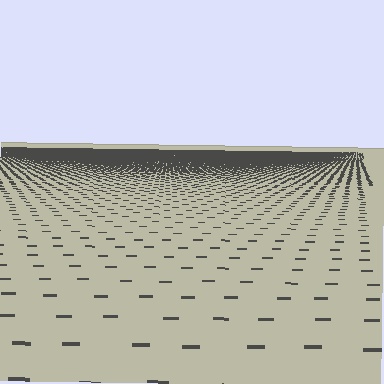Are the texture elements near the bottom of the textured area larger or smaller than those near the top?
Larger. Near the bottom, elements are closer to the viewer and appear at a bigger on-screen size.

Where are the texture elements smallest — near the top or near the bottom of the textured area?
Near the top.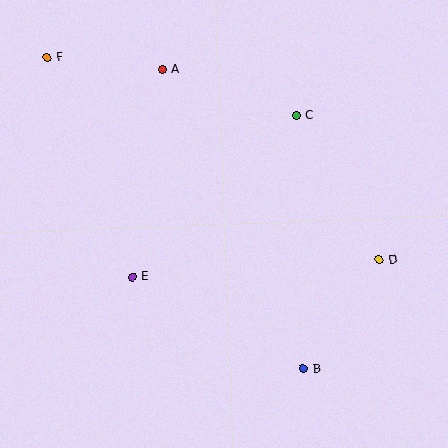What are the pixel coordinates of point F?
Point F is at (47, 57).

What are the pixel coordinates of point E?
Point E is at (132, 277).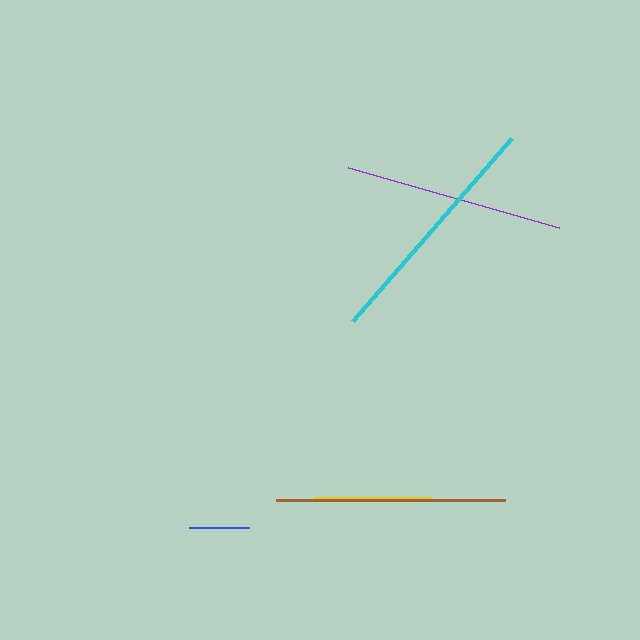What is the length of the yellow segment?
The yellow segment is approximately 117 pixels long.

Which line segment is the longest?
The cyan line is the longest at approximately 243 pixels.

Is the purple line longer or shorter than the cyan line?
The cyan line is longer than the purple line.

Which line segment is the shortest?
The blue line is the shortest at approximately 61 pixels.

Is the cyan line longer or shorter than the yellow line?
The cyan line is longer than the yellow line.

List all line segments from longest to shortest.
From longest to shortest: cyan, brown, purple, yellow, blue.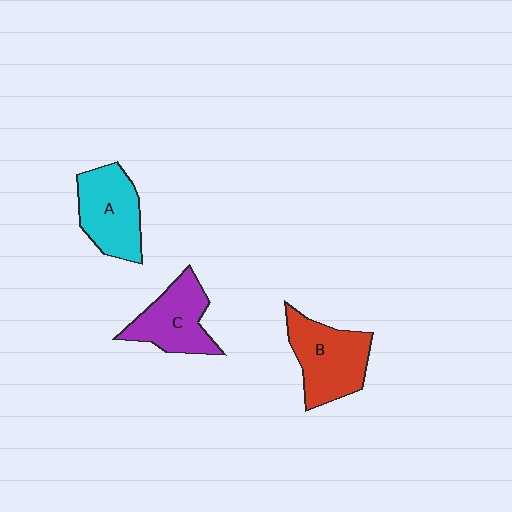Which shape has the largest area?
Shape B (red).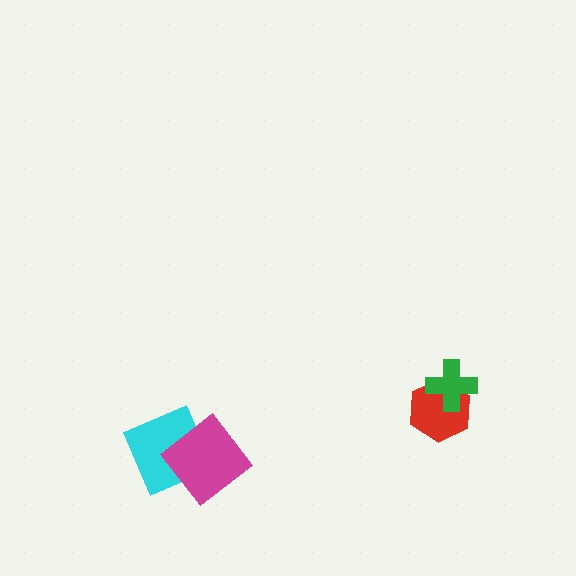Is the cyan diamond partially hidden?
Yes, it is partially covered by another shape.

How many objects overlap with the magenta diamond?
1 object overlaps with the magenta diamond.